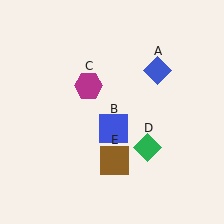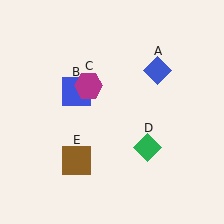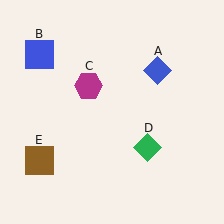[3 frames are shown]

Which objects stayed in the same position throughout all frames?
Blue diamond (object A) and magenta hexagon (object C) and green diamond (object D) remained stationary.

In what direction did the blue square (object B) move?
The blue square (object B) moved up and to the left.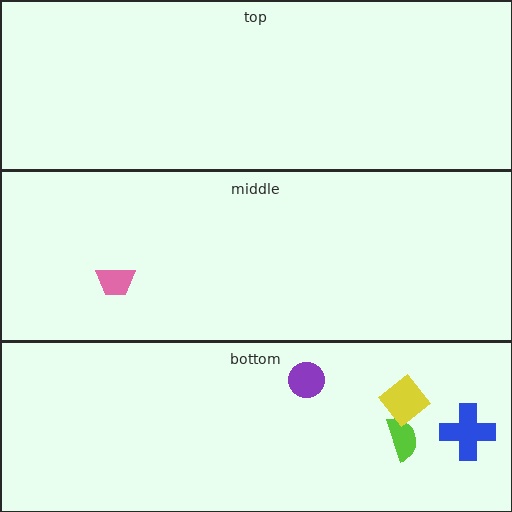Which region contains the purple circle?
The bottom region.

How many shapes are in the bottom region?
4.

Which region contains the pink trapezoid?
The middle region.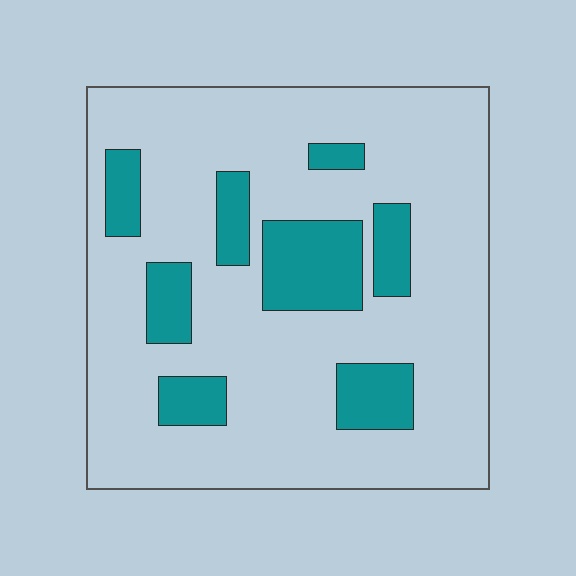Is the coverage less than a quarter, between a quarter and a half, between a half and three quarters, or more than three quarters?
Less than a quarter.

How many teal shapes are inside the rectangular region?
8.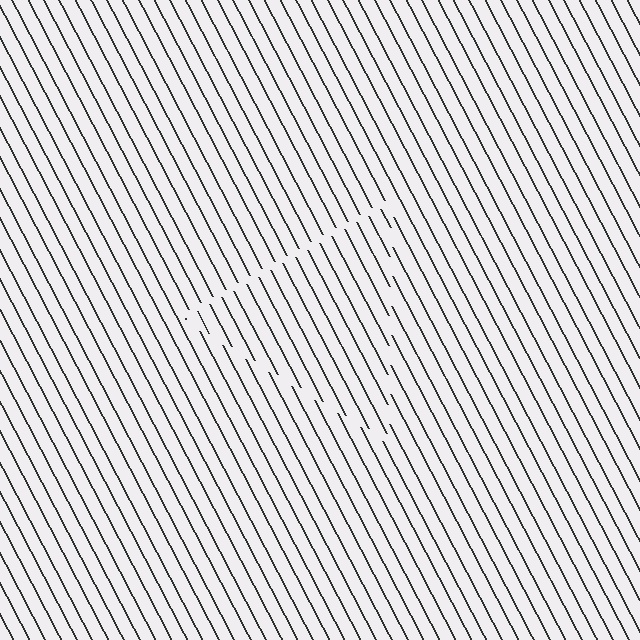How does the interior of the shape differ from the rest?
The interior of the shape contains the same grating, shifted by half a period — the contour is defined by the phase discontinuity where line-ends from the inner and outer gratings abut.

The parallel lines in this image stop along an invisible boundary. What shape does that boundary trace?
An illusory triangle. The interior of the shape contains the same grating, shifted by half a period — the contour is defined by the phase discontinuity where line-ends from the inner and outer gratings abut.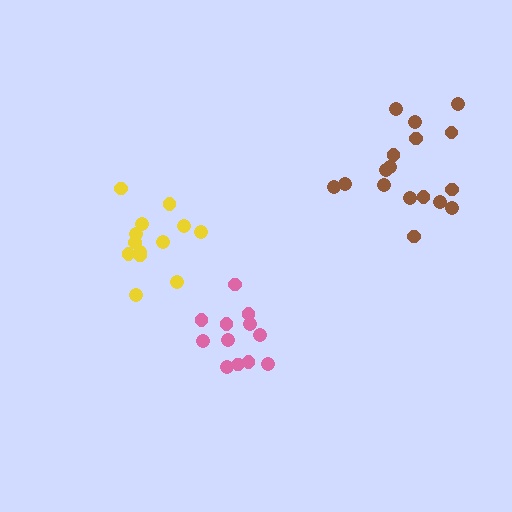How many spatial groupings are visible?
There are 3 spatial groupings.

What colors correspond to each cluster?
The clusters are colored: brown, pink, yellow.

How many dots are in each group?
Group 1: 17 dots, Group 2: 12 dots, Group 3: 13 dots (42 total).